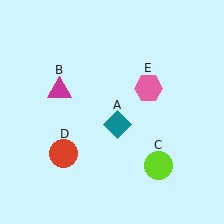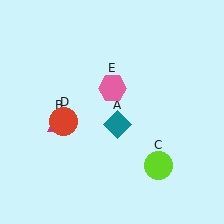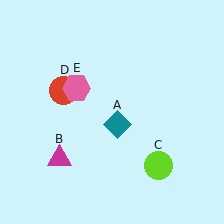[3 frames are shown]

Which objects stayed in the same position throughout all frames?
Teal diamond (object A) and lime circle (object C) remained stationary.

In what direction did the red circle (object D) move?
The red circle (object D) moved up.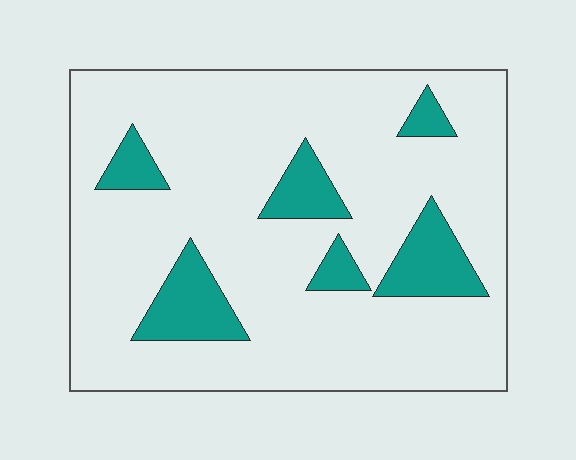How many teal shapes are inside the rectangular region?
6.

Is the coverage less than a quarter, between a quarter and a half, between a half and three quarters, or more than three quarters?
Less than a quarter.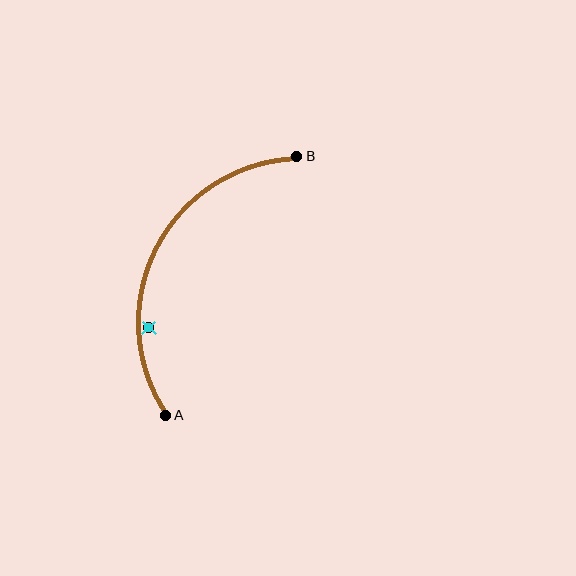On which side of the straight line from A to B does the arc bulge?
The arc bulges to the left of the straight line connecting A and B.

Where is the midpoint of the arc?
The arc midpoint is the point on the curve farthest from the straight line joining A and B. It sits to the left of that line.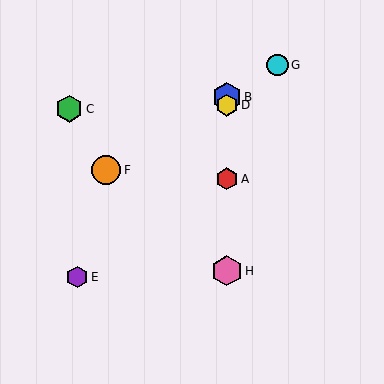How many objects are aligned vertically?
4 objects (A, B, D, H) are aligned vertically.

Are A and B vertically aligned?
Yes, both are at x≈227.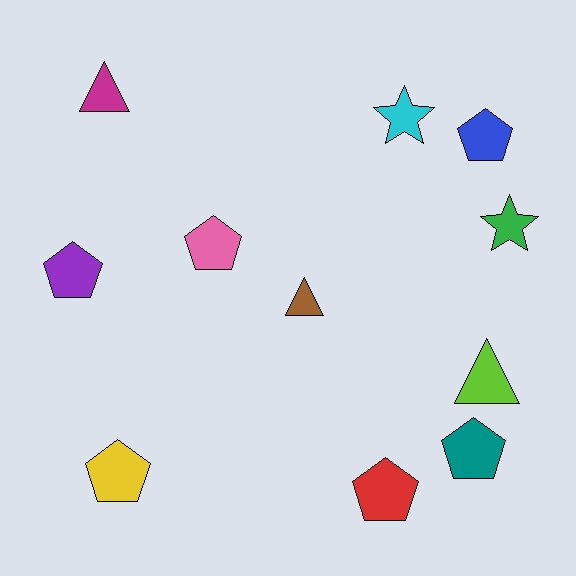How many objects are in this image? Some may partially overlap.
There are 11 objects.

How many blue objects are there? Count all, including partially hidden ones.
There is 1 blue object.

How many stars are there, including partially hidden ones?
There are 2 stars.